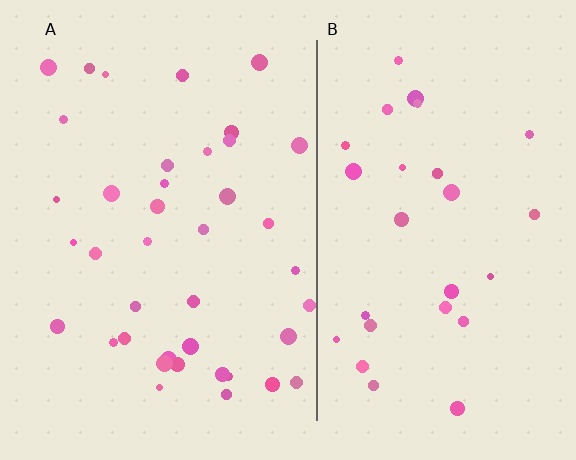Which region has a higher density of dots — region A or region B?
A (the left).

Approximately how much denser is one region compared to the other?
Approximately 1.4× — region A over region B.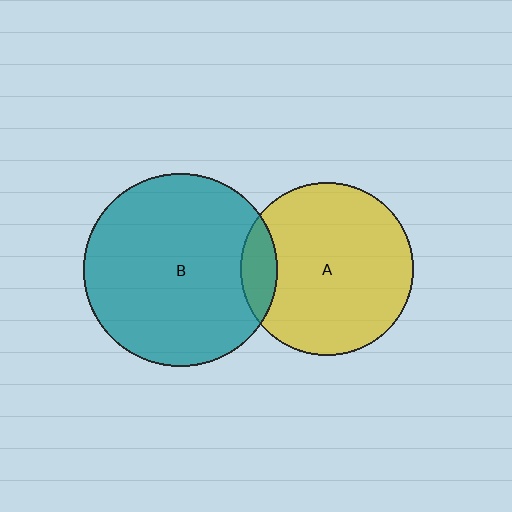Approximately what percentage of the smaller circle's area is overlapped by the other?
Approximately 10%.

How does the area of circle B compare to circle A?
Approximately 1.3 times.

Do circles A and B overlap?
Yes.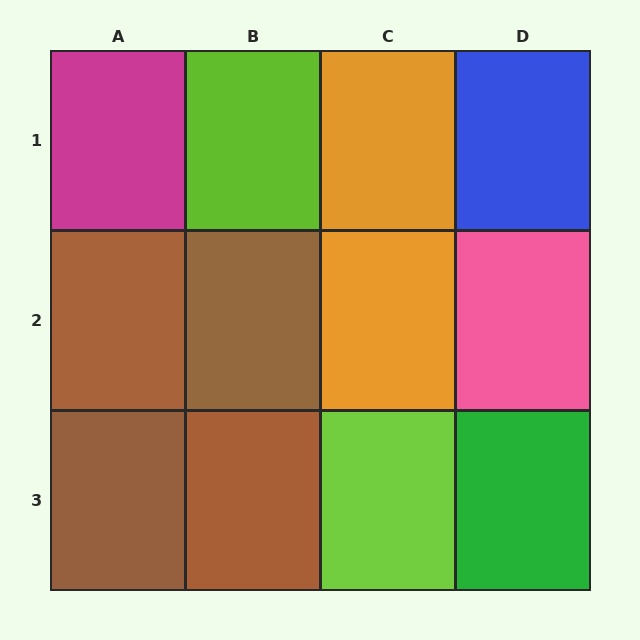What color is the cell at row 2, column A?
Brown.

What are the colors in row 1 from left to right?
Magenta, lime, orange, blue.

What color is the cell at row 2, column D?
Pink.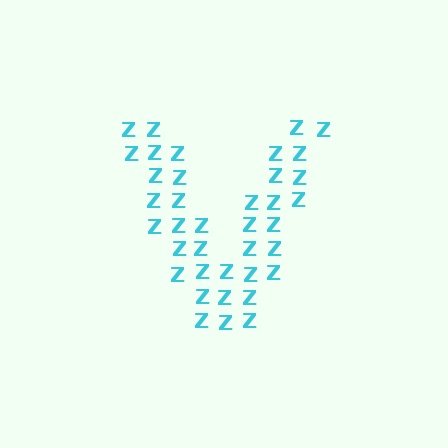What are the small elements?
The small elements are letter Z's.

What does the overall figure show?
The overall figure shows the letter V.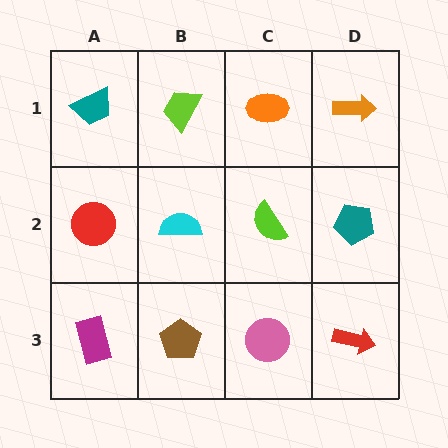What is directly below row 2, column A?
A magenta rectangle.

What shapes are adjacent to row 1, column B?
A cyan semicircle (row 2, column B), a teal trapezoid (row 1, column A), an orange ellipse (row 1, column C).